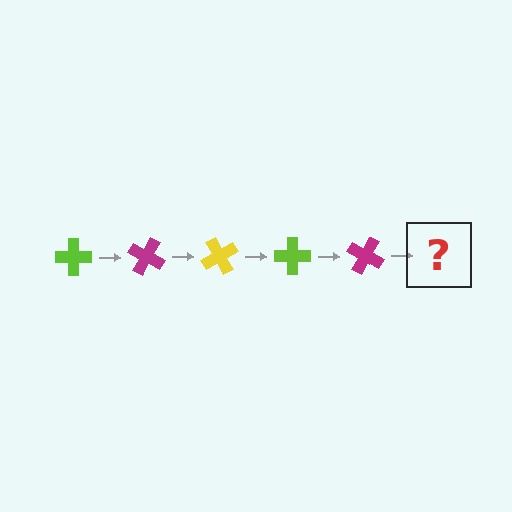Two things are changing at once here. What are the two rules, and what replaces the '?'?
The two rules are that it rotates 30 degrees each step and the color cycles through lime, magenta, and yellow. The '?' should be a yellow cross, rotated 150 degrees from the start.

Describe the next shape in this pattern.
It should be a yellow cross, rotated 150 degrees from the start.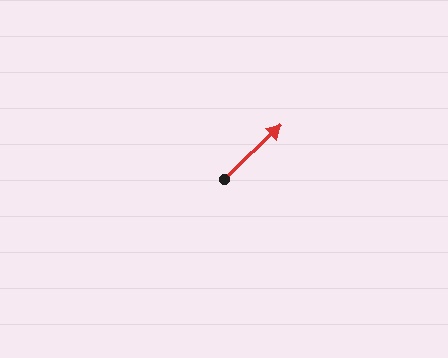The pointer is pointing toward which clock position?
Roughly 2 o'clock.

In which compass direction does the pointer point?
Northeast.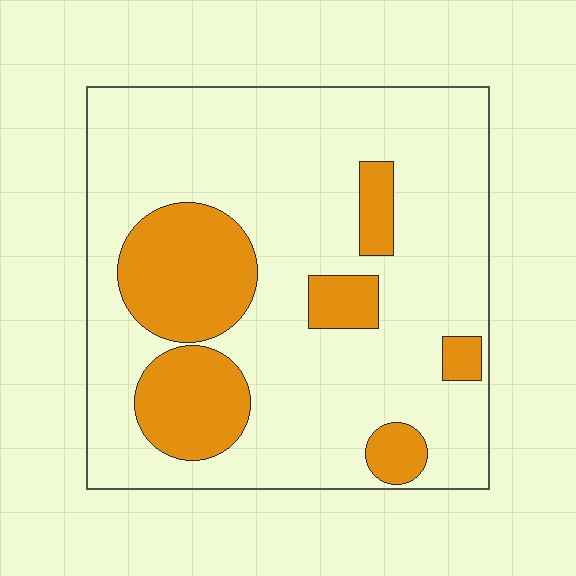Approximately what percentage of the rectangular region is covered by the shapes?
Approximately 25%.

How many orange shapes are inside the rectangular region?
6.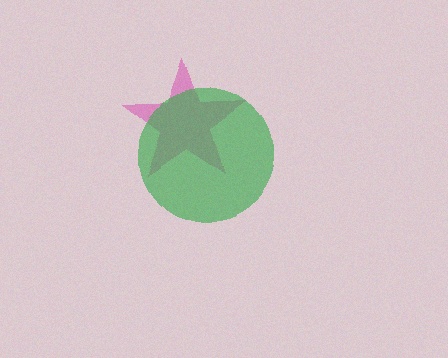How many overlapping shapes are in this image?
There are 2 overlapping shapes in the image.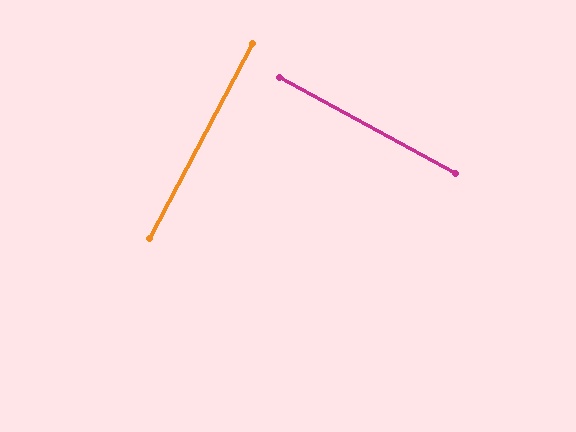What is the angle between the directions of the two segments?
Approximately 89 degrees.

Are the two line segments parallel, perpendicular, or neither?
Perpendicular — they meet at approximately 89°.